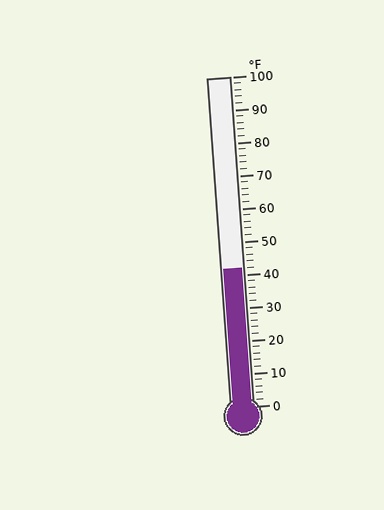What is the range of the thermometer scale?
The thermometer scale ranges from 0°F to 100°F.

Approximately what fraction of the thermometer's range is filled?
The thermometer is filled to approximately 40% of its range.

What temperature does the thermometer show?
The thermometer shows approximately 42°F.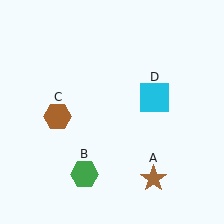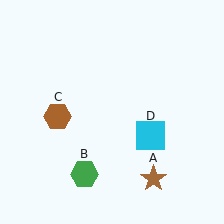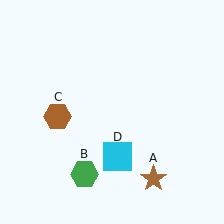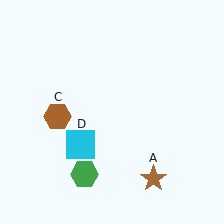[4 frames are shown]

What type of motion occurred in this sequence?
The cyan square (object D) rotated clockwise around the center of the scene.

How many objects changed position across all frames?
1 object changed position: cyan square (object D).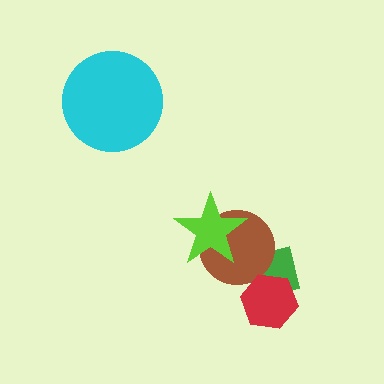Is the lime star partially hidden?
No, no other shape covers it.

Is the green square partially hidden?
Yes, it is partially covered by another shape.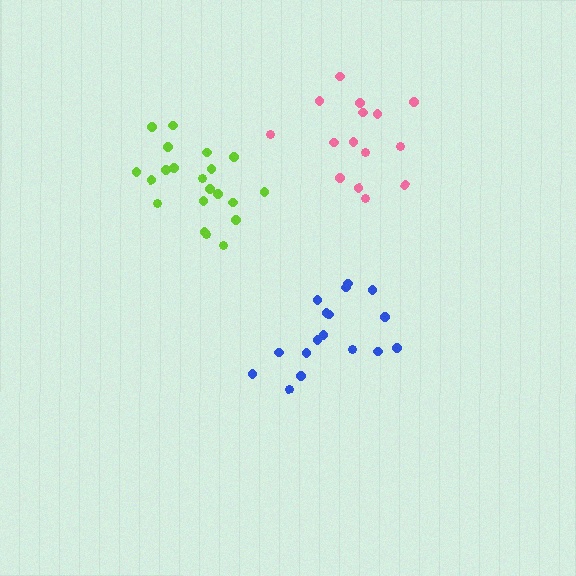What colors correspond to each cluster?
The clusters are colored: blue, pink, lime.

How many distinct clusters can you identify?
There are 3 distinct clusters.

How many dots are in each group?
Group 1: 17 dots, Group 2: 15 dots, Group 3: 21 dots (53 total).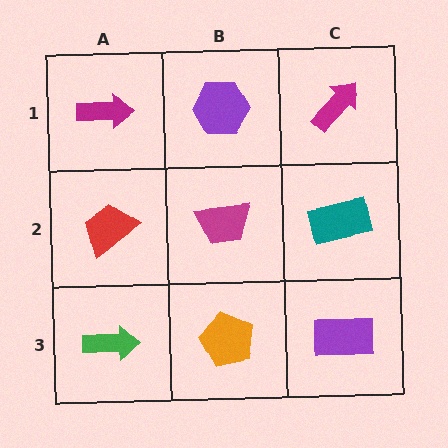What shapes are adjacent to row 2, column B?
A purple hexagon (row 1, column B), an orange pentagon (row 3, column B), a red trapezoid (row 2, column A), a teal rectangle (row 2, column C).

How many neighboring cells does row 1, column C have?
2.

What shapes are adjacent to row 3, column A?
A red trapezoid (row 2, column A), an orange pentagon (row 3, column B).